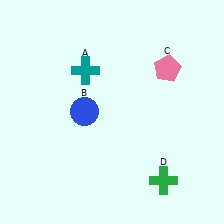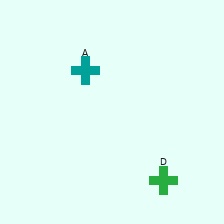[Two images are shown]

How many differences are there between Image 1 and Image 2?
There are 2 differences between the two images.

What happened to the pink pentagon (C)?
The pink pentagon (C) was removed in Image 2. It was in the top-right area of Image 1.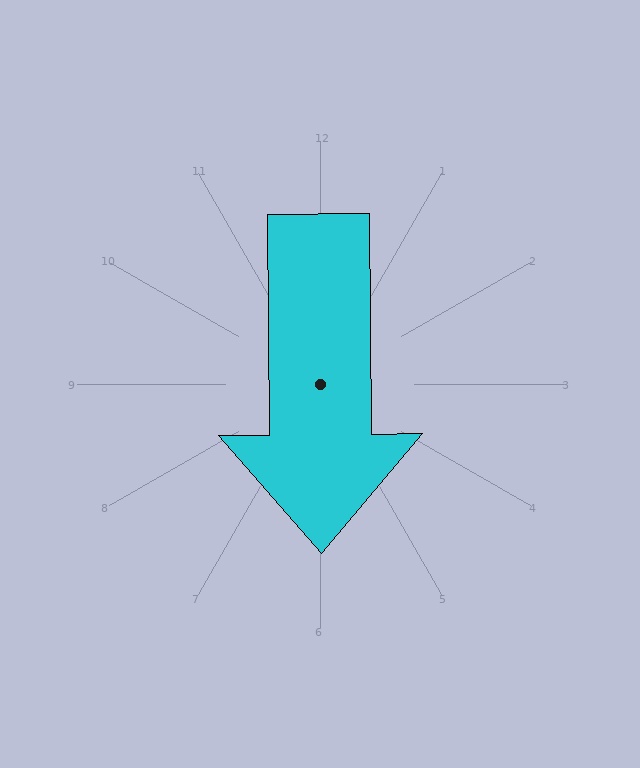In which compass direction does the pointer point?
South.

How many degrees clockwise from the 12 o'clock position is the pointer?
Approximately 179 degrees.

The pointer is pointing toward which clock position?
Roughly 6 o'clock.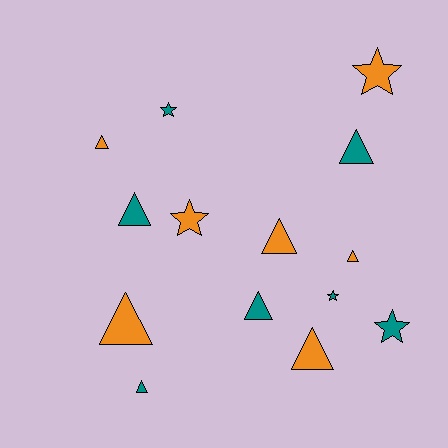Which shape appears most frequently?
Triangle, with 9 objects.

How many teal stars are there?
There are 3 teal stars.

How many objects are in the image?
There are 14 objects.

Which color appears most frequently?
Teal, with 7 objects.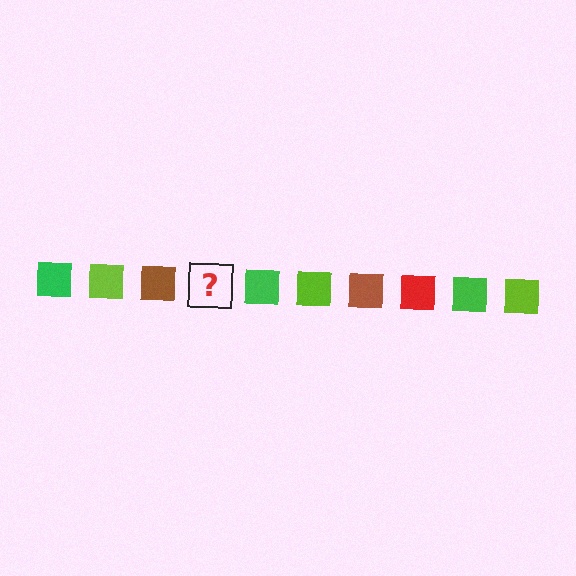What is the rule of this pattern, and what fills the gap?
The rule is that the pattern cycles through green, lime, brown, red squares. The gap should be filled with a red square.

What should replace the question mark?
The question mark should be replaced with a red square.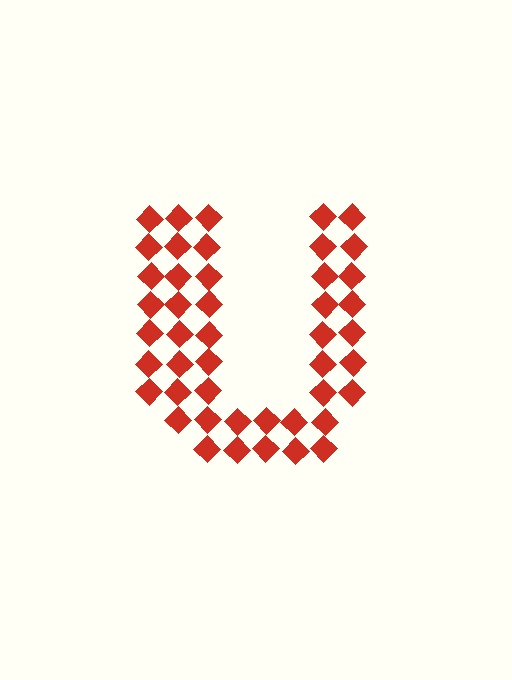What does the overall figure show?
The overall figure shows the letter U.